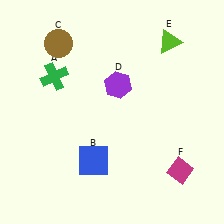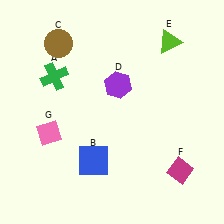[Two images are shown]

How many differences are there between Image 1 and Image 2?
There is 1 difference between the two images.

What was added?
A pink diamond (G) was added in Image 2.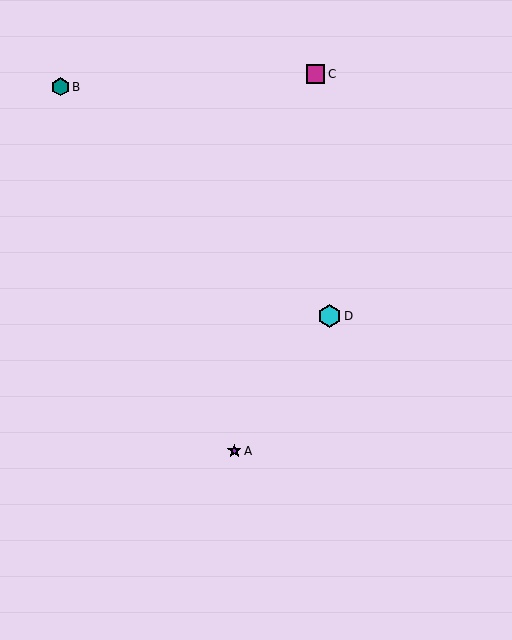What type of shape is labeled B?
Shape B is a teal hexagon.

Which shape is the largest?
The cyan hexagon (labeled D) is the largest.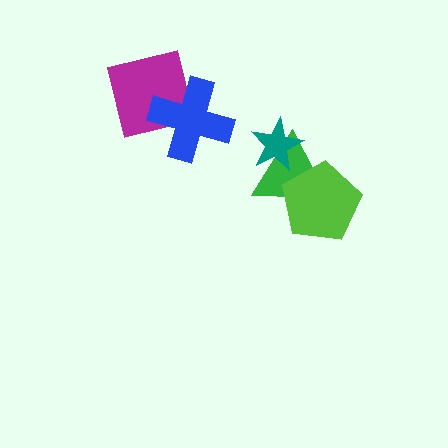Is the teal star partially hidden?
No, no other shape covers it.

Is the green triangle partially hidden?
Yes, it is partially covered by another shape.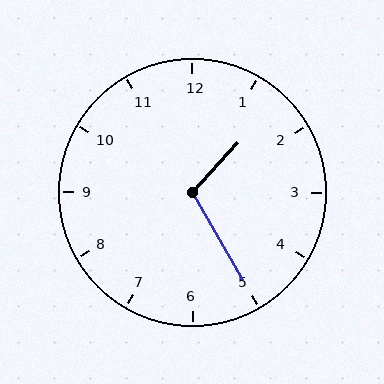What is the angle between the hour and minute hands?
Approximately 108 degrees.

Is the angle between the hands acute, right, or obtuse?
It is obtuse.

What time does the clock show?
1:25.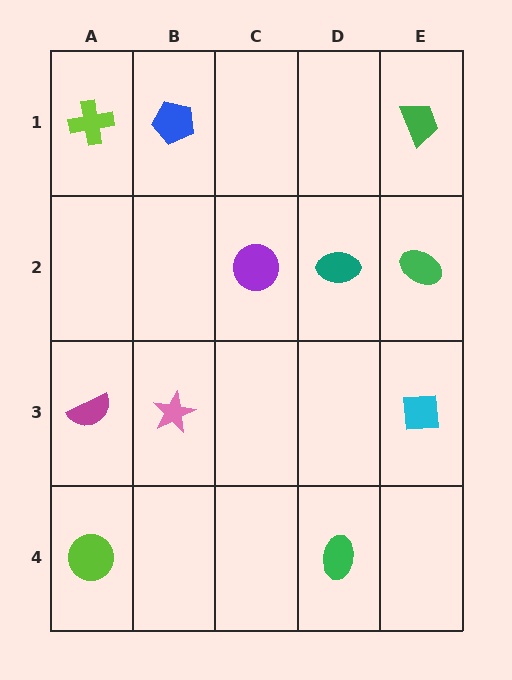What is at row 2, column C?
A purple circle.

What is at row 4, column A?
A lime circle.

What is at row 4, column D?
A green ellipse.